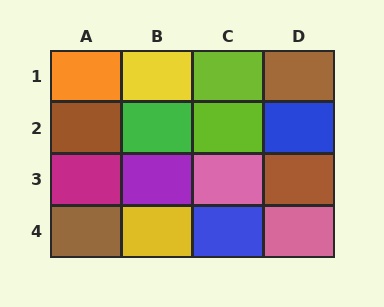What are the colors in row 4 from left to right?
Brown, yellow, blue, pink.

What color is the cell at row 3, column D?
Brown.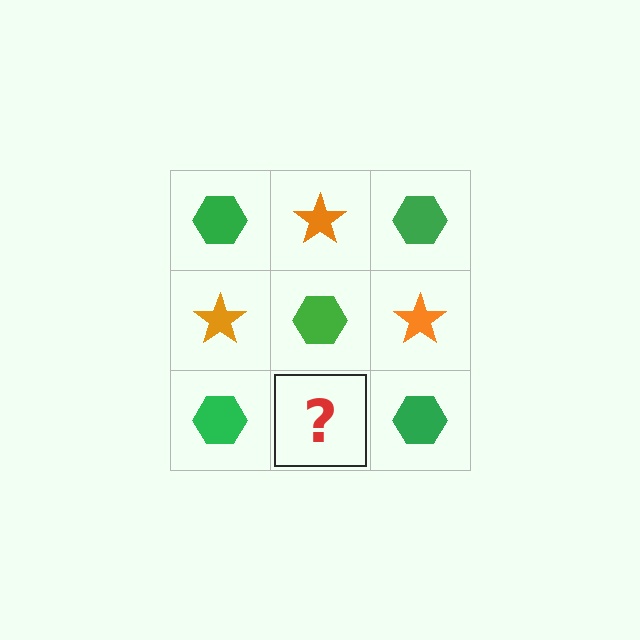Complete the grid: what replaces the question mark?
The question mark should be replaced with an orange star.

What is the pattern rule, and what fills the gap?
The rule is that it alternates green hexagon and orange star in a checkerboard pattern. The gap should be filled with an orange star.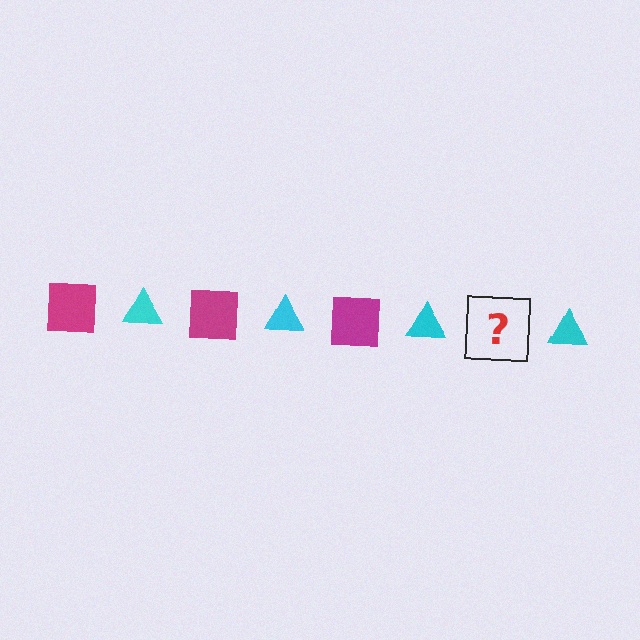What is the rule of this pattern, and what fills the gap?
The rule is that the pattern alternates between magenta square and cyan triangle. The gap should be filled with a magenta square.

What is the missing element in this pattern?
The missing element is a magenta square.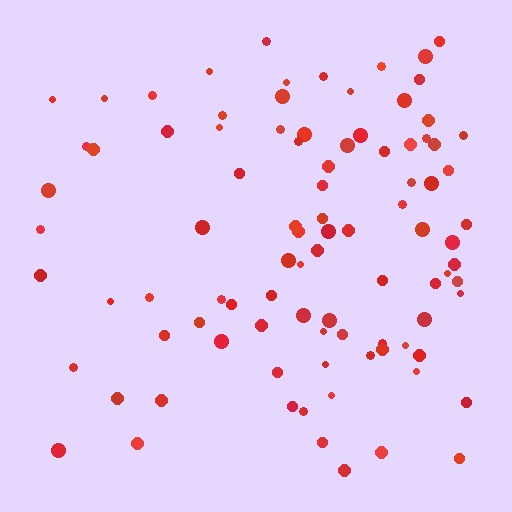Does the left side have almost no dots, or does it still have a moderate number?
Still a moderate number, just noticeably fewer than the right.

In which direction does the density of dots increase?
From left to right, with the right side densest.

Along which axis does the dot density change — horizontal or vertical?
Horizontal.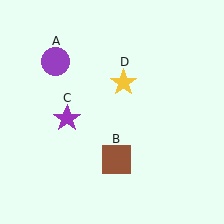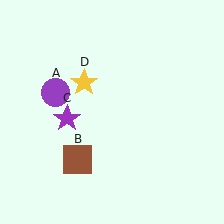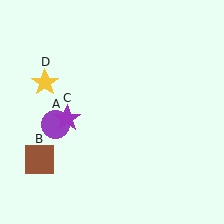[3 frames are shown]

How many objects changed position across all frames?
3 objects changed position: purple circle (object A), brown square (object B), yellow star (object D).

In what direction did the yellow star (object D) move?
The yellow star (object D) moved left.